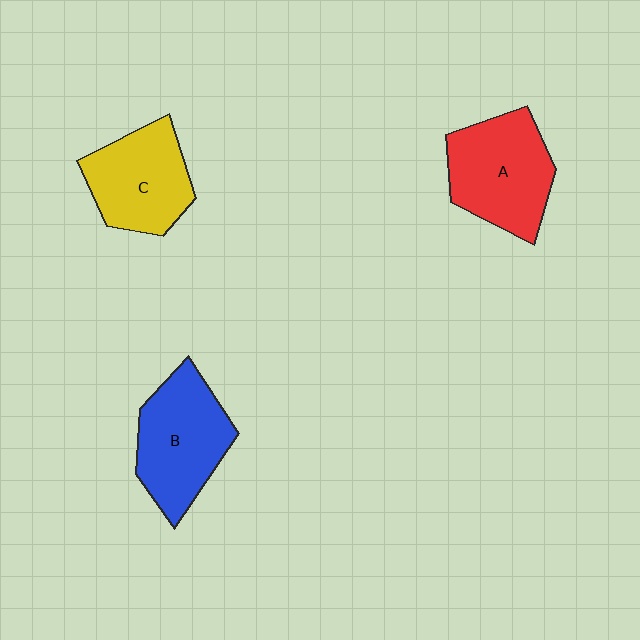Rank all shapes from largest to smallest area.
From largest to smallest: A (red), B (blue), C (yellow).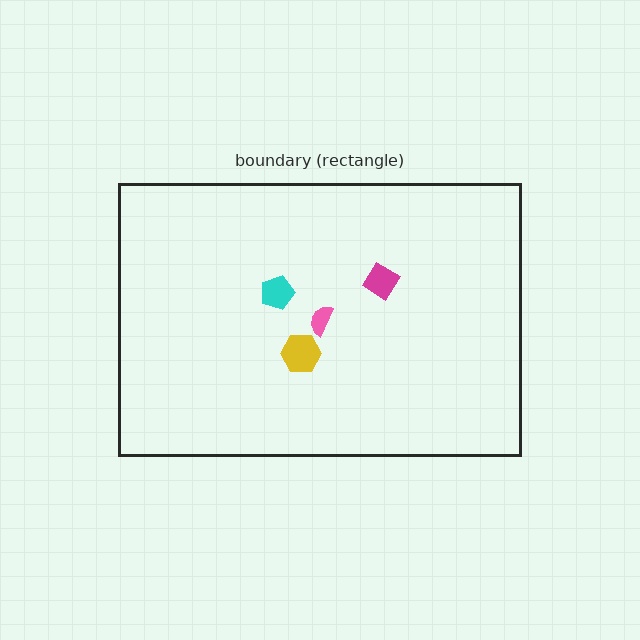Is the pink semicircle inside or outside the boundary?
Inside.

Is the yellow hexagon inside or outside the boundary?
Inside.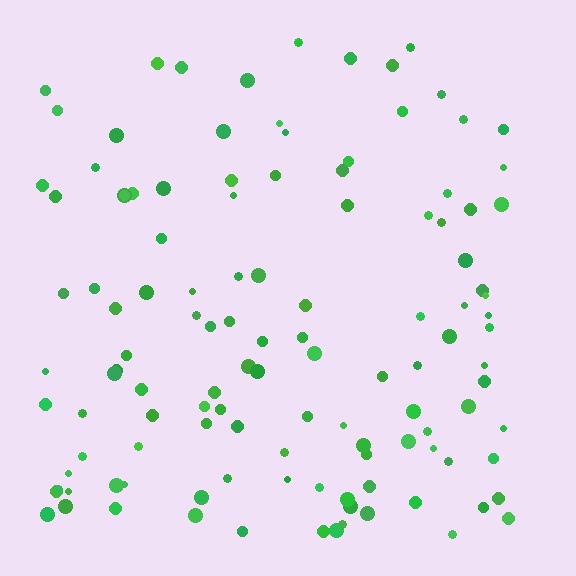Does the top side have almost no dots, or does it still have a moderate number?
Still a moderate number, just noticeably fewer than the bottom.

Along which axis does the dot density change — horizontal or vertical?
Vertical.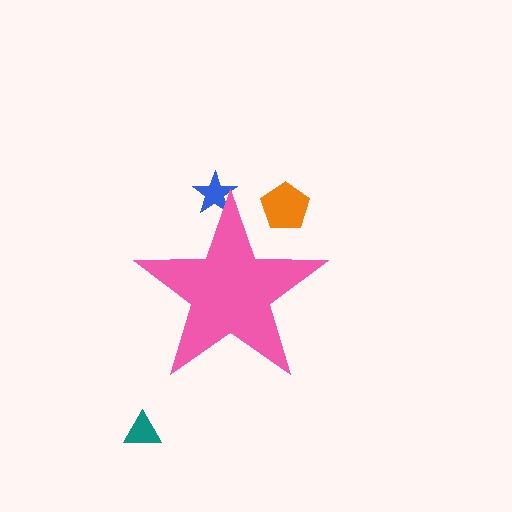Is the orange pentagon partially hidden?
Yes, the orange pentagon is partially hidden behind the pink star.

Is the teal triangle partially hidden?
No, the teal triangle is fully visible.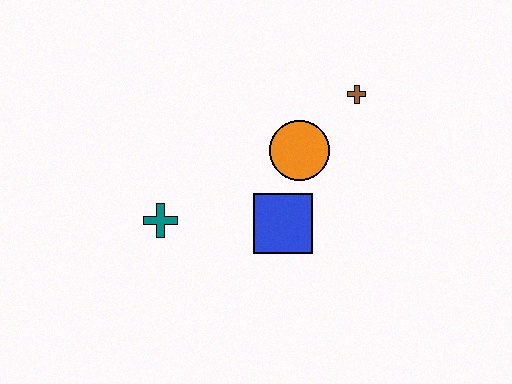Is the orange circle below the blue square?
No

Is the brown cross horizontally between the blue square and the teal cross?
No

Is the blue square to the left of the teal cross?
No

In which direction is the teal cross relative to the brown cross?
The teal cross is to the left of the brown cross.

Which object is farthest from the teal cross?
The brown cross is farthest from the teal cross.